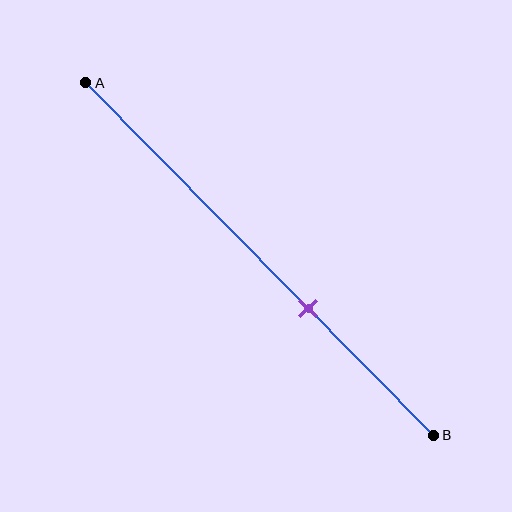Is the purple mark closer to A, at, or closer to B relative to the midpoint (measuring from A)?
The purple mark is closer to point B than the midpoint of segment AB.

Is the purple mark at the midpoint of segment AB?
No, the mark is at about 65% from A, not at the 50% midpoint.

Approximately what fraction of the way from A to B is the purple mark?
The purple mark is approximately 65% of the way from A to B.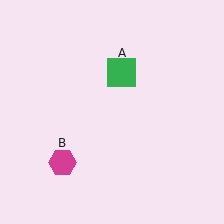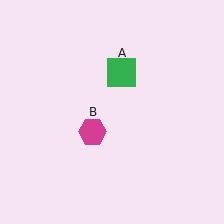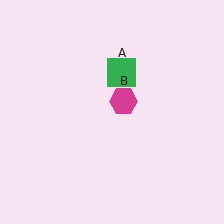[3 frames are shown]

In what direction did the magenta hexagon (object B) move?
The magenta hexagon (object B) moved up and to the right.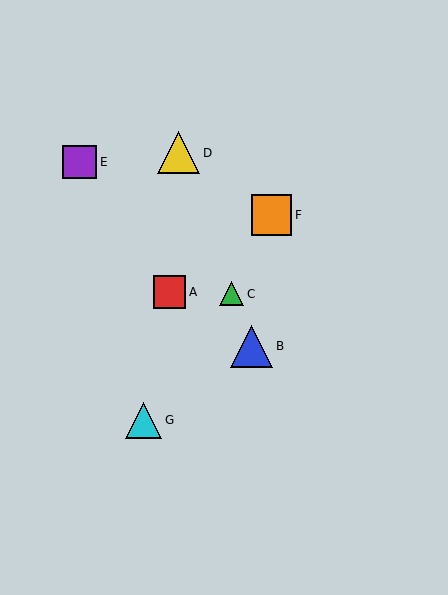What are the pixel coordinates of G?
Object G is at (143, 421).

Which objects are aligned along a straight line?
Objects B, C, D are aligned along a straight line.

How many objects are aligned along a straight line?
3 objects (B, C, D) are aligned along a straight line.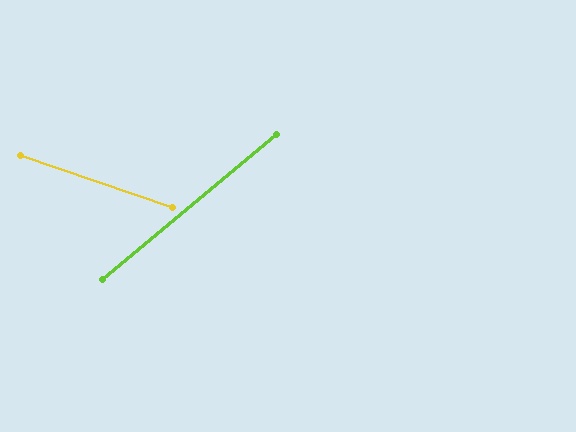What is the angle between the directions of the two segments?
Approximately 59 degrees.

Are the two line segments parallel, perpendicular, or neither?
Neither parallel nor perpendicular — they differ by about 59°.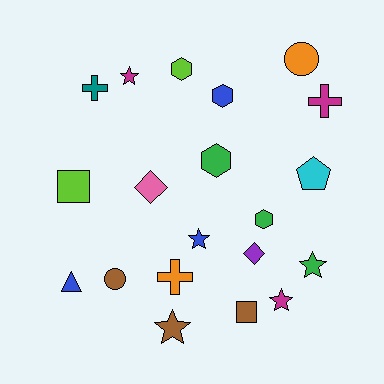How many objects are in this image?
There are 20 objects.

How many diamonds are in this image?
There are 2 diamonds.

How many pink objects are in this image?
There is 1 pink object.